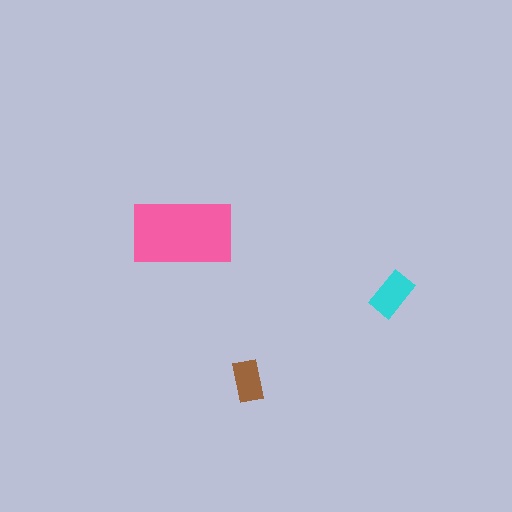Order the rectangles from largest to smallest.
the pink one, the cyan one, the brown one.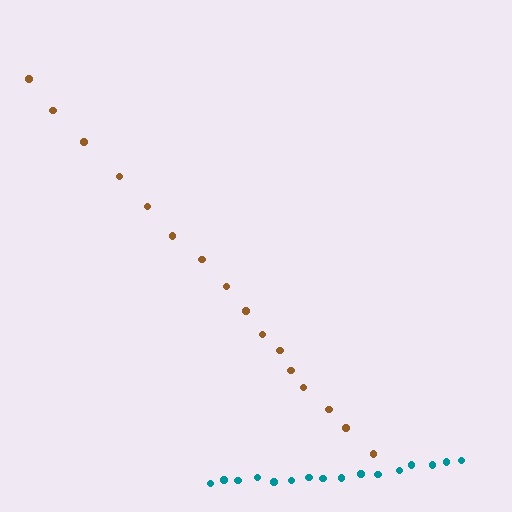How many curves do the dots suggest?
There are 2 distinct paths.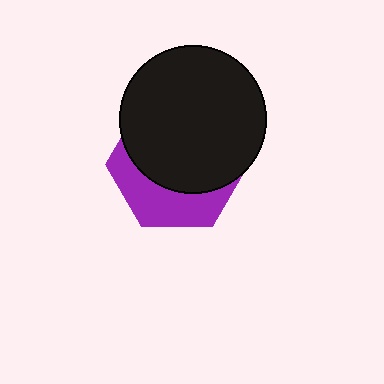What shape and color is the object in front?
The object in front is a black circle.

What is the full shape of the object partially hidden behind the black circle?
The partially hidden object is a purple hexagon.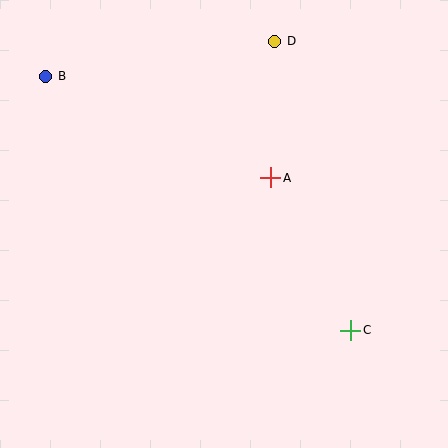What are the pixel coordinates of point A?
Point A is at (271, 178).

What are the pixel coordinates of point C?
Point C is at (351, 330).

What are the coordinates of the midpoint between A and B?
The midpoint between A and B is at (158, 127).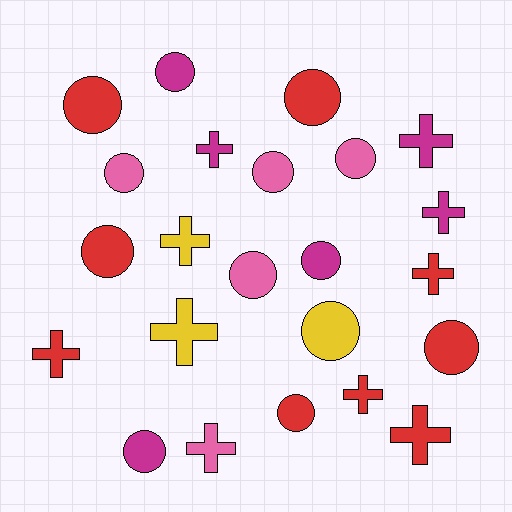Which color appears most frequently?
Red, with 9 objects.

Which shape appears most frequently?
Circle, with 13 objects.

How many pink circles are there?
There are 4 pink circles.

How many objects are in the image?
There are 23 objects.